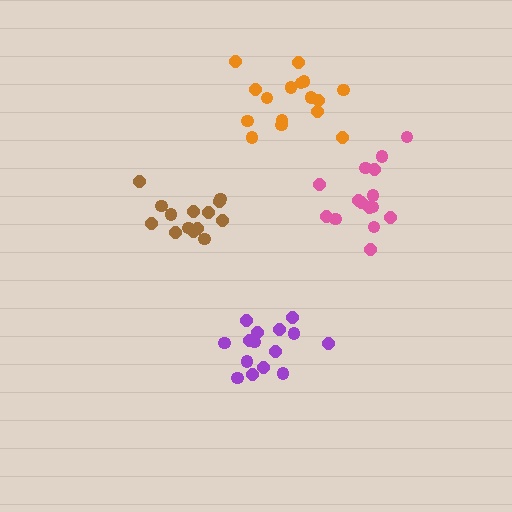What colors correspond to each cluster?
The clusters are colored: brown, orange, purple, pink.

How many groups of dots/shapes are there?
There are 4 groups.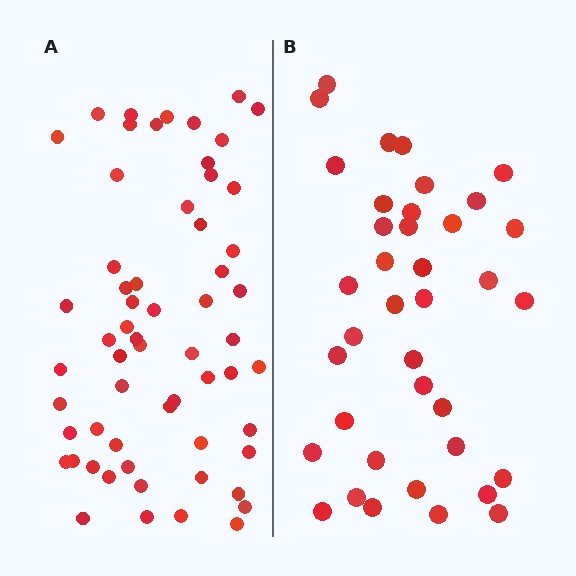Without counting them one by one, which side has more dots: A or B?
Region A (the left region) has more dots.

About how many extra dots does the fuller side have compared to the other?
Region A has approximately 20 more dots than region B.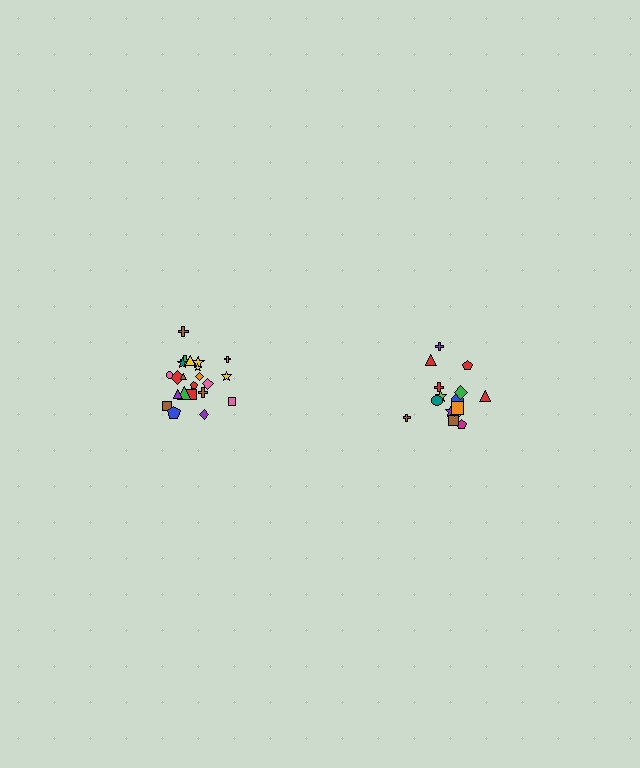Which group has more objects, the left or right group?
The left group.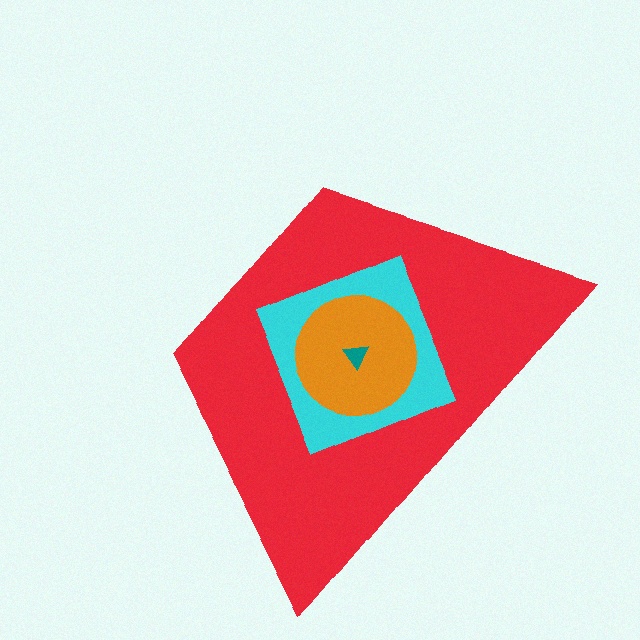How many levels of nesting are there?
4.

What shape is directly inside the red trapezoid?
The cyan square.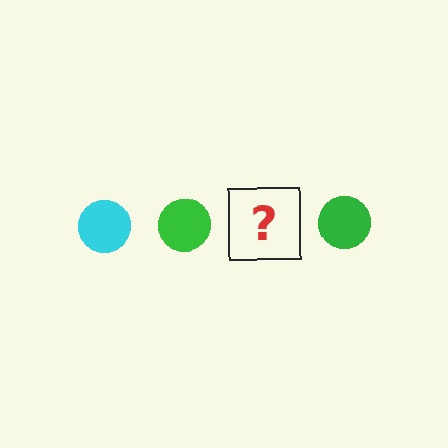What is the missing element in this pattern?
The missing element is a cyan circle.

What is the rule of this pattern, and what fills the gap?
The rule is that the pattern cycles through cyan, green circles. The gap should be filled with a cyan circle.